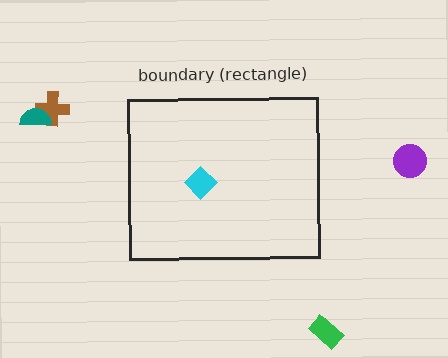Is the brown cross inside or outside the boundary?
Outside.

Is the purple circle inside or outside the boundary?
Outside.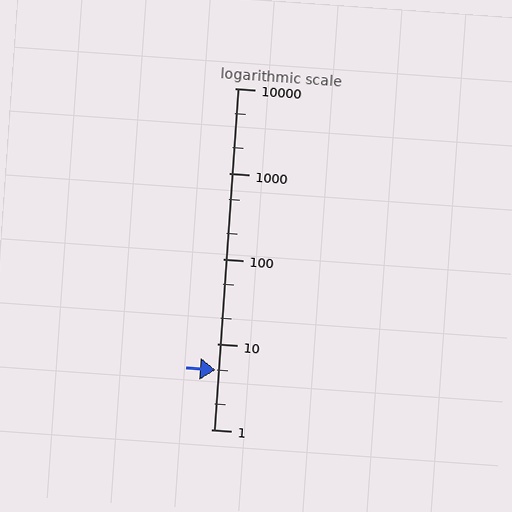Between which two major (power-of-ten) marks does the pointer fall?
The pointer is between 1 and 10.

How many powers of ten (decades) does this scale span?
The scale spans 4 decades, from 1 to 10000.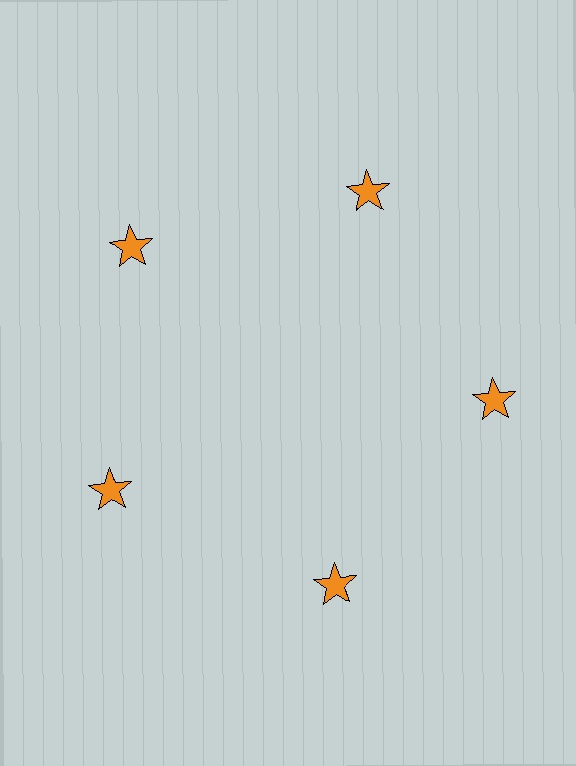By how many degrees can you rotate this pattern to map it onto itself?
The pattern maps onto itself every 72 degrees of rotation.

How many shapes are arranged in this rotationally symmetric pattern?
There are 5 shapes, arranged in 5 groups of 1.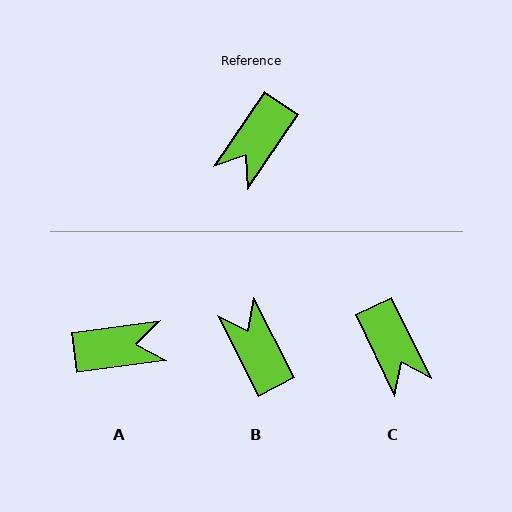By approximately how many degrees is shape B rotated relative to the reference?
Approximately 119 degrees clockwise.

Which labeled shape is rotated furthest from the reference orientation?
A, about 132 degrees away.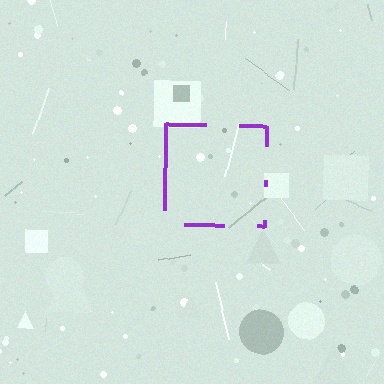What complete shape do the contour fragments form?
The contour fragments form a square.